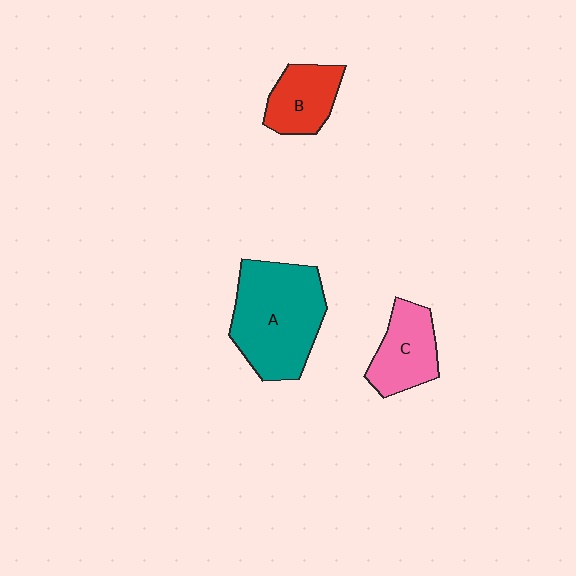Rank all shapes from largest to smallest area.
From largest to smallest: A (teal), C (pink), B (red).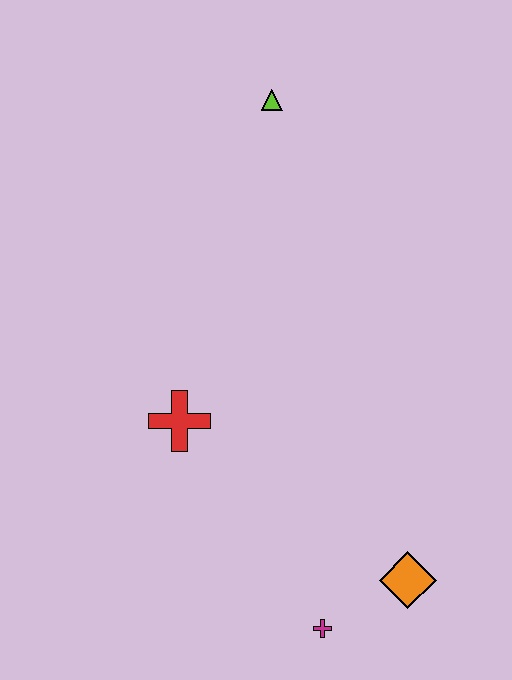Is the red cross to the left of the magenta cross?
Yes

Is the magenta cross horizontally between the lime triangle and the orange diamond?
Yes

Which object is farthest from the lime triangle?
The magenta cross is farthest from the lime triangle.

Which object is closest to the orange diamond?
The magenta cross is closest to the orange diamond.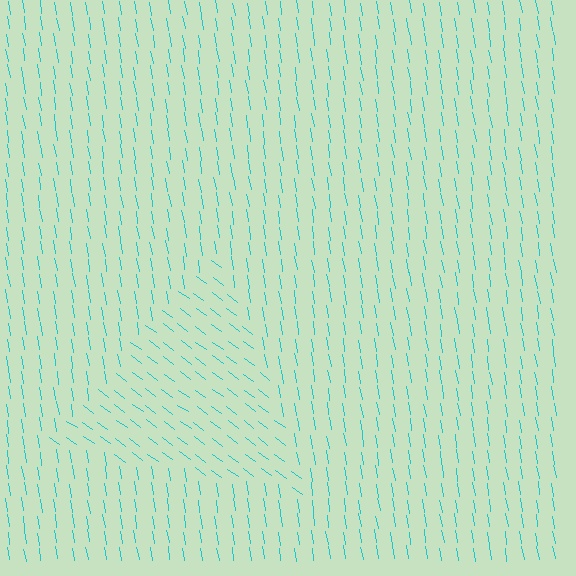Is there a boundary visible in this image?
Yes, there is a texture boundary formed by a change in line orientation.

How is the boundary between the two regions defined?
The boundary is defined purely by a change in line orientation (approximately 45 degrees difference). All lines are the same color and thickness.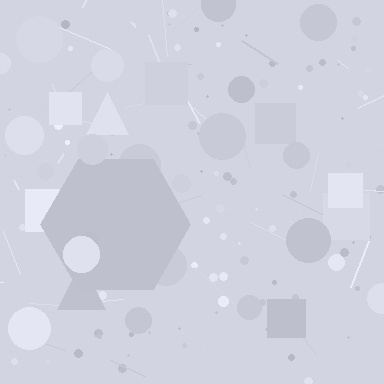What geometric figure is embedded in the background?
A hexagon is embedded in the background.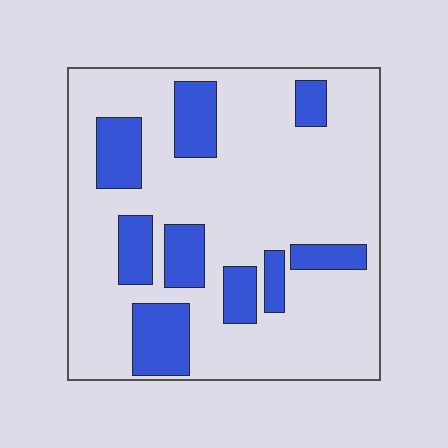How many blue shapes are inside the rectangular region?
9.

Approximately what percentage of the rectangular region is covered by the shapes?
Approximately 25%.